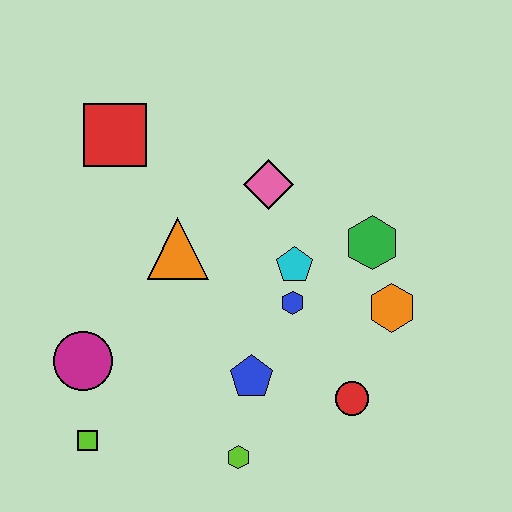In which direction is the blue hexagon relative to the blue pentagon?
The blue hexagon is above the blue pentagon.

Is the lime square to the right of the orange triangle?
No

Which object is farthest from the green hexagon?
The lime square is farthest from the green hexagon.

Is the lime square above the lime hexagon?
Yes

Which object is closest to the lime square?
The magenta circle is closest to the lime square.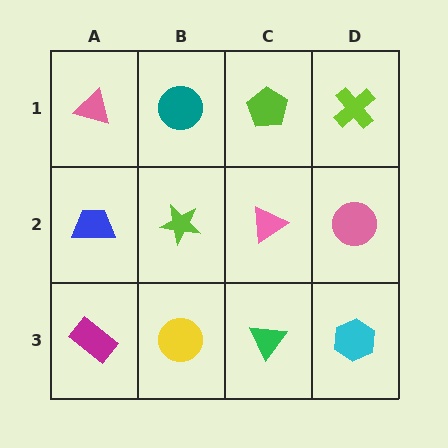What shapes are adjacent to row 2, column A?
A pink triangle (row 1, column A), a magenta rectangle (row 3, column A), a lime star (row 2, column B).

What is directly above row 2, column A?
A pink triangle.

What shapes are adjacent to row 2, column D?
A lime cross (row 1, column D), a cyan hexagon (row 3, column D), a pink triangle (row 2, column C).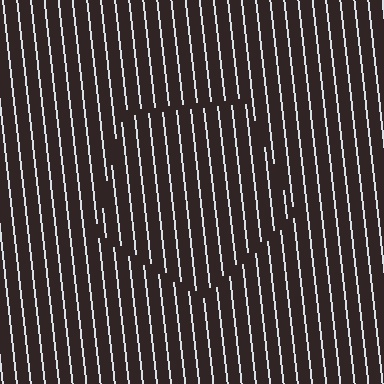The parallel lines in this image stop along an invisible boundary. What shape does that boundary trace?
An illusory pentagon. The interior of the shape contains the same grating, shifted by half a period — the contour is defined by the phase discontinuity where line-ends from the inner and outer gratings abut.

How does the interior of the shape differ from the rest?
The interior of the shape contains the same grating, shifted by half a period — the contour is defined by the phase discontinuity where line-ends from the inner and outer gratings abut.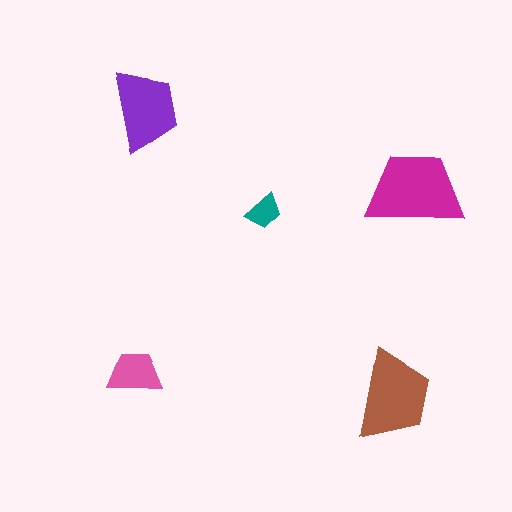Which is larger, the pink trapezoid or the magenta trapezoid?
The magenta one.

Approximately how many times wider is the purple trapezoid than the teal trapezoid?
About 2 times wider.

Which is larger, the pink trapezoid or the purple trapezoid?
The purple one.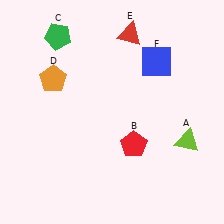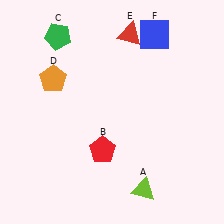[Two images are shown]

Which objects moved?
The objects that moved are: the lime triangle (A), the red pentagon (B), the blue square (F).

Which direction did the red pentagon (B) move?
The red pentagon (B) moved left.